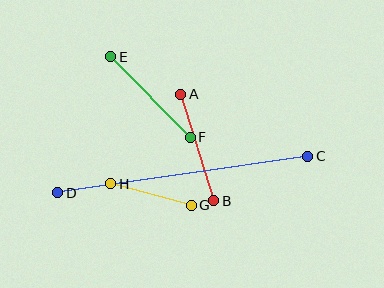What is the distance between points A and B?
The distance is approximately 111 pixels.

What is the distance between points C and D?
The distance is approximately 253 pixels.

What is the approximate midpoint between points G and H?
The midpoint is at approximately (151, 194) pixels.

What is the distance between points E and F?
The distance is approximately 113 pixels.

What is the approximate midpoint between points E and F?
The midpoint is at approximately (150, 97) pixels.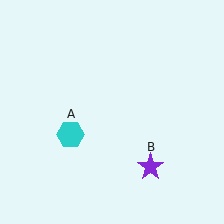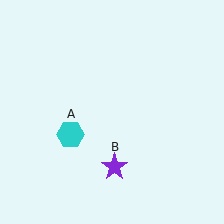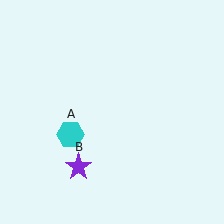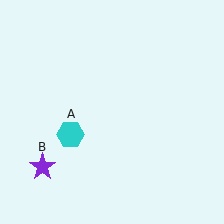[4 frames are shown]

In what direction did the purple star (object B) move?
The purple star (object B) moved left.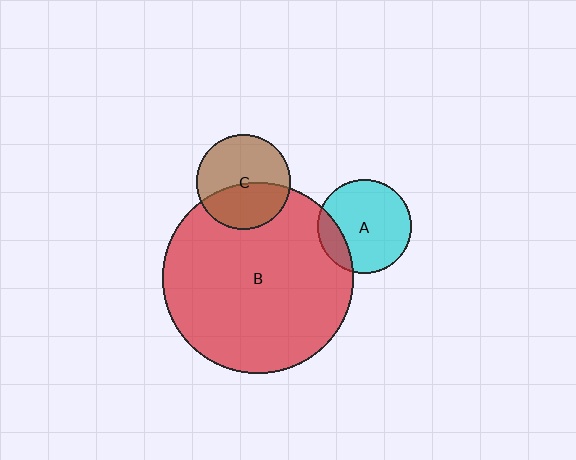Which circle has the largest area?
Circle B (red).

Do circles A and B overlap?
Yes.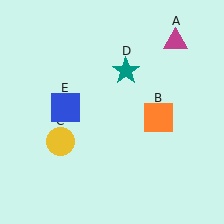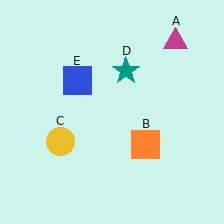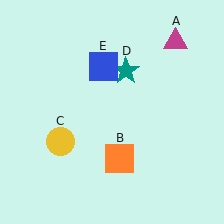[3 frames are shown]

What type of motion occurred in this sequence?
The orange square (object B), blue square (object E) rotated clockwise around the center of the scene.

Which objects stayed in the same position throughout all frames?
Magenta triangle (object A) and yellow circle (object C) and teal star (object D) remained stationary.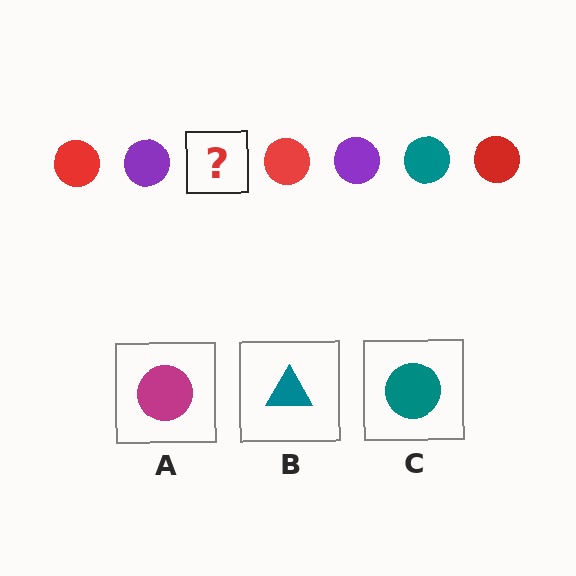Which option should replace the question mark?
Option C.